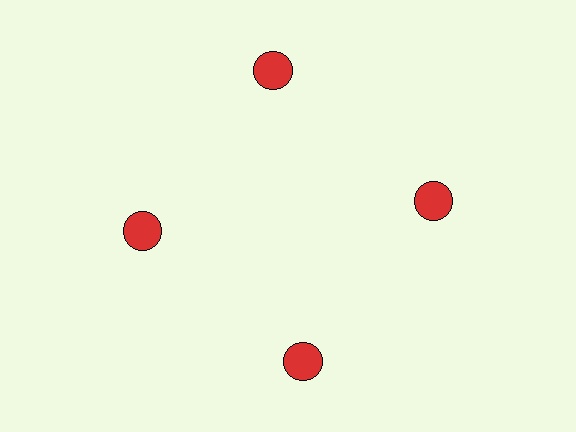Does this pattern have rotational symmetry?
Yes, this pattern has 4-fold rotational symmetry. It looks the same after rotating 90 degrees around the center.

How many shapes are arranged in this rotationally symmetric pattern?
There are 4 shapes, arranged in 4 groups of 1.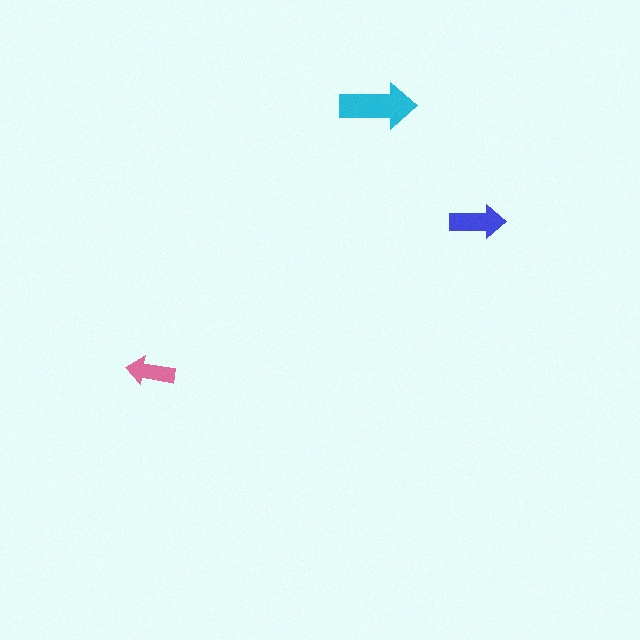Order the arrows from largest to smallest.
the cyan one, the blue one, the pink one.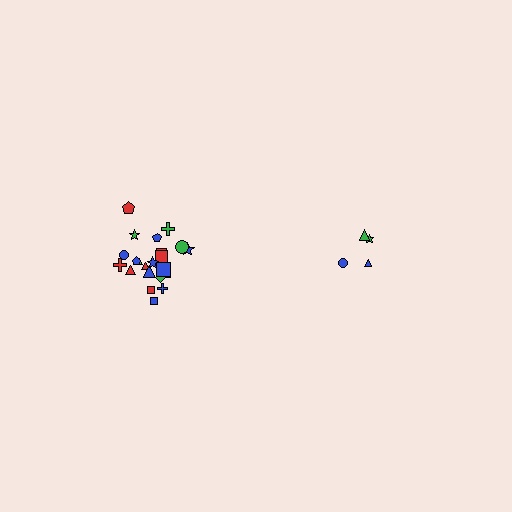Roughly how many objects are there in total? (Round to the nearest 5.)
Roughly 25 objects in total.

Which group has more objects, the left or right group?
The left group.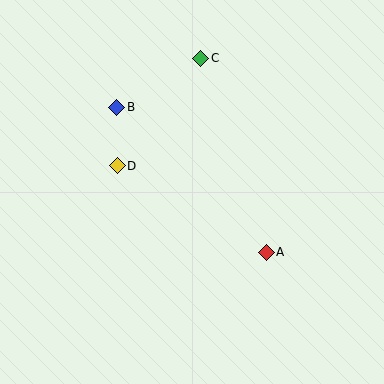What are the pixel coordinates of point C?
Point C is at (201, 58).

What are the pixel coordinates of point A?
Point A is at (266, 252).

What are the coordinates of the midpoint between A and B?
The midpoint between A and B is at (191, 180).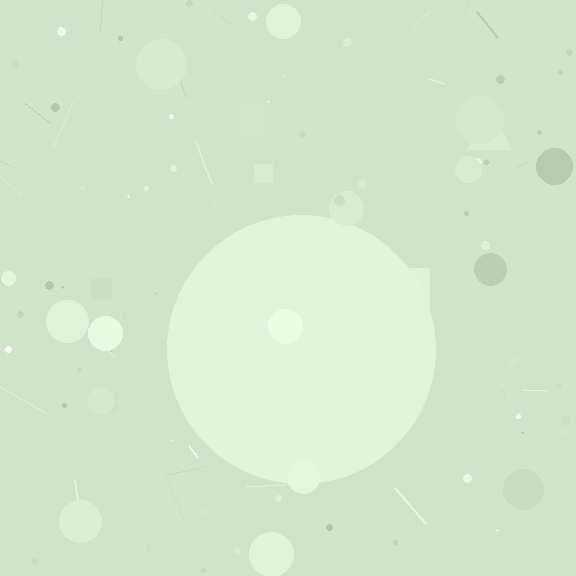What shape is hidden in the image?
A circle is hidden in the image.